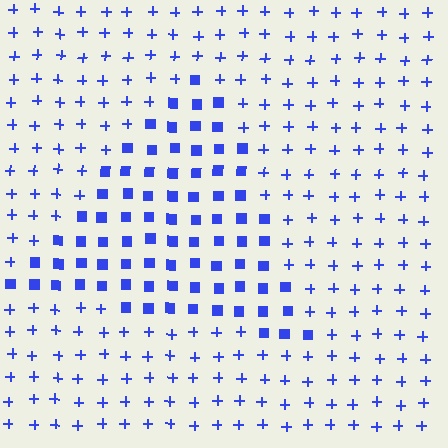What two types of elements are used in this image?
The image uses squares inside the triangle region and plus signs outside it.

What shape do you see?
I see a triangle.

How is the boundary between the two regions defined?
The boundary is defined by a change in element shape: squares inside vs. plus signs outside. All elements share the same color and spacing.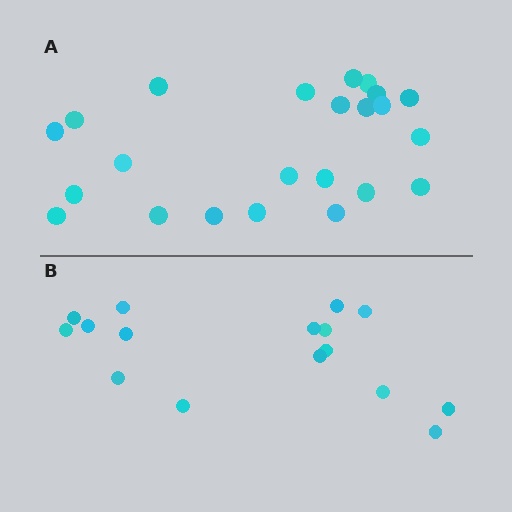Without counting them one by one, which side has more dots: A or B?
Region A (the top region) has more dots.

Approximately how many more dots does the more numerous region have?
Region A has roughly 8 or so more dots than region B.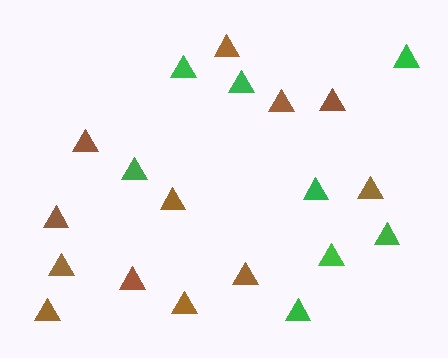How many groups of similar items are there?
There are 2 groups: one group of brown triangles (12) and one group of green triangles (8).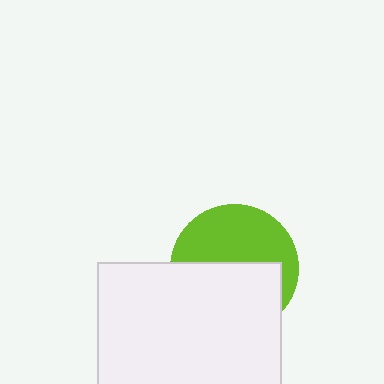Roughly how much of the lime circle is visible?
About half of it is visible (roughly 48%).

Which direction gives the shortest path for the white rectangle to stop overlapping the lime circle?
Moving down gives the shortest separation.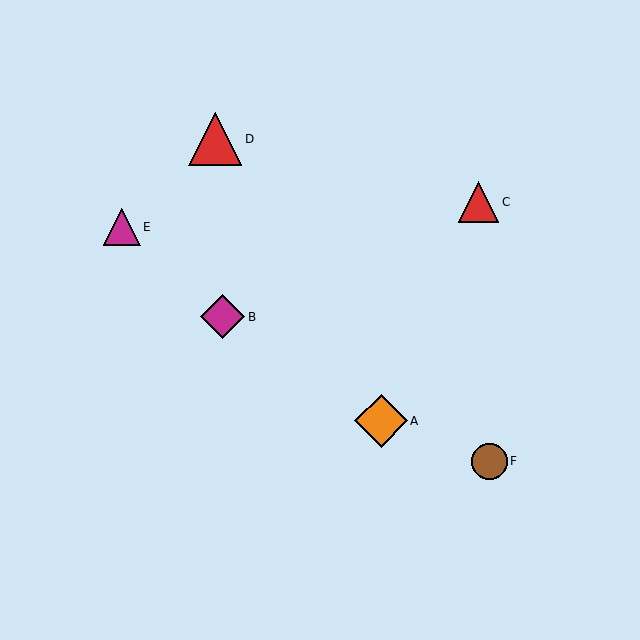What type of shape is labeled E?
Shape E is a magenta triangle.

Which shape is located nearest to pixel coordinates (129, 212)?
The magenta triangle (labeled E) at (122, 227) is nearest to that location.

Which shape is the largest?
The red triangle (labeled D) is the largest.